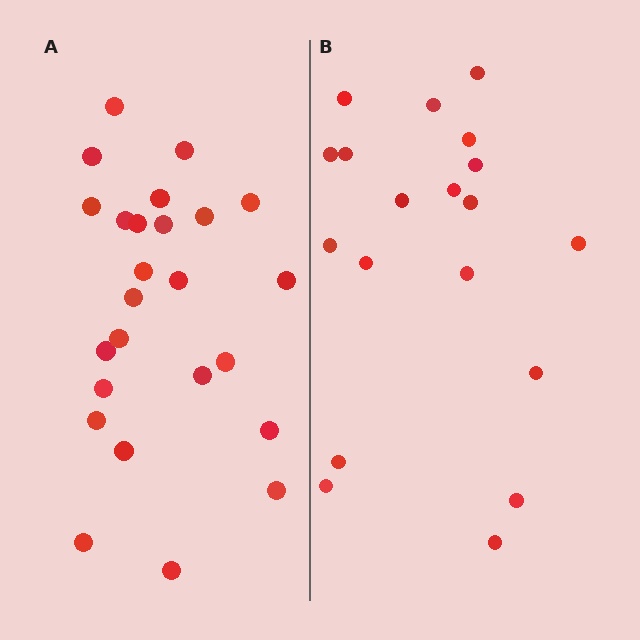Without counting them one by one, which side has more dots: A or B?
Region A (the left region) has more dots.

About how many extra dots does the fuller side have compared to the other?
Region A has about 6 more dots than region B.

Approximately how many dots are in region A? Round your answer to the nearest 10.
About 20 dots. (The exact count is 25, which rounds to 20.)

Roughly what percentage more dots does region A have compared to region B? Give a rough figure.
About 30% more.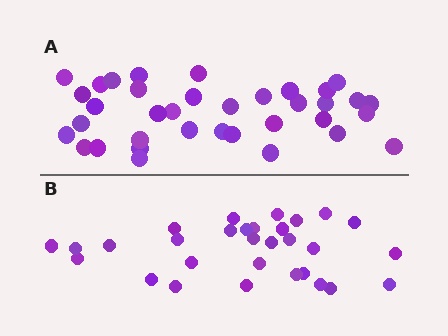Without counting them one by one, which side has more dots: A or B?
Region A (the top region) has more dots.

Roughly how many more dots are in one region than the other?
Region A has about 6 more dots than region B.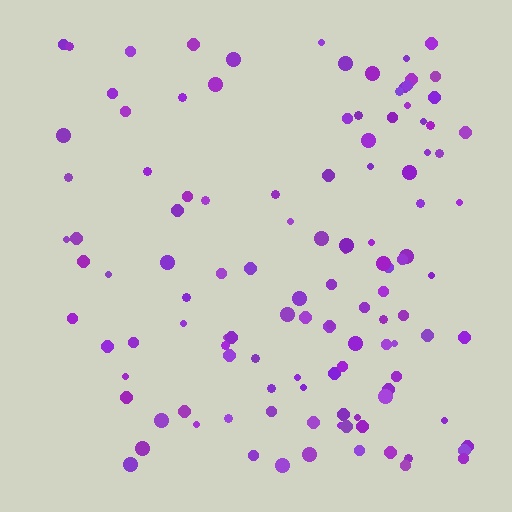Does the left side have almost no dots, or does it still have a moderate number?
Still a moderate number, just noticeably fewer than the right.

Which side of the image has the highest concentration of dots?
The right.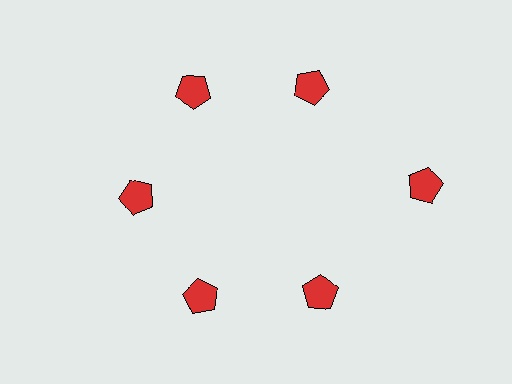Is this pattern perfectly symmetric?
No. The 6 red pentagons are arranged in a ring, but one element near the 3 o'clock position is pushed outward from the center, breaking the 6-fold rotational symmetry.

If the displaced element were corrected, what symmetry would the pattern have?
It would have 6-fold rotational symmetry — the pattern would map onto itself every 60 degrees.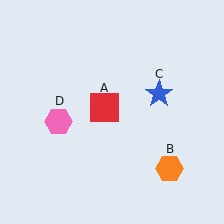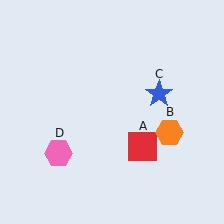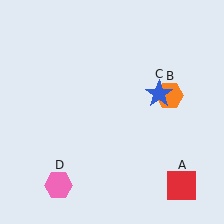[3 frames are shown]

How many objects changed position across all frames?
3 objects changed position: red square (object A), orange hexagon (object B), pink hexagon (object D).